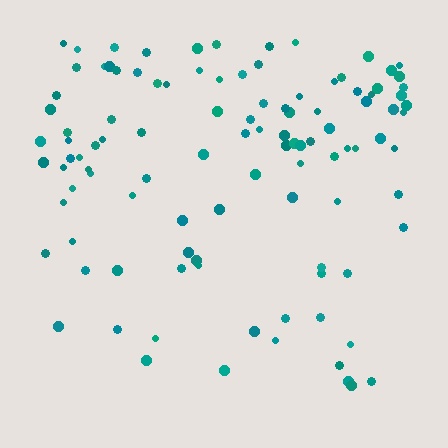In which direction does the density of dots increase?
From bottom to top, with the top side densest.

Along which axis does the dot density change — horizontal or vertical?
Vertical.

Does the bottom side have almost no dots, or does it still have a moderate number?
Still a moderate number, just noticeably fewer than the top.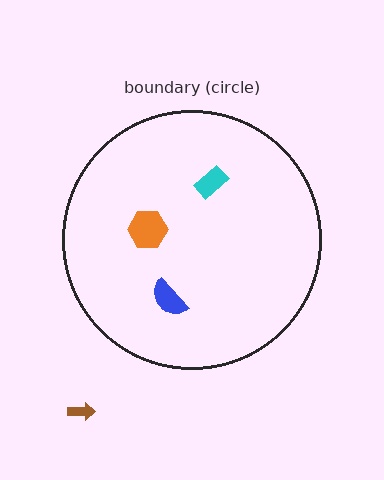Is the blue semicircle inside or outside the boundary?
Inside.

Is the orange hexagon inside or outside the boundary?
Inside.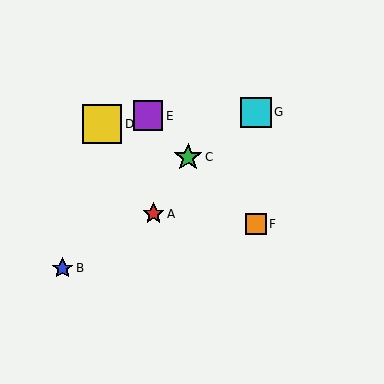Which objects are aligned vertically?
Objects F, G are aligned vertically.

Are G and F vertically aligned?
Yes, both are at x≈256.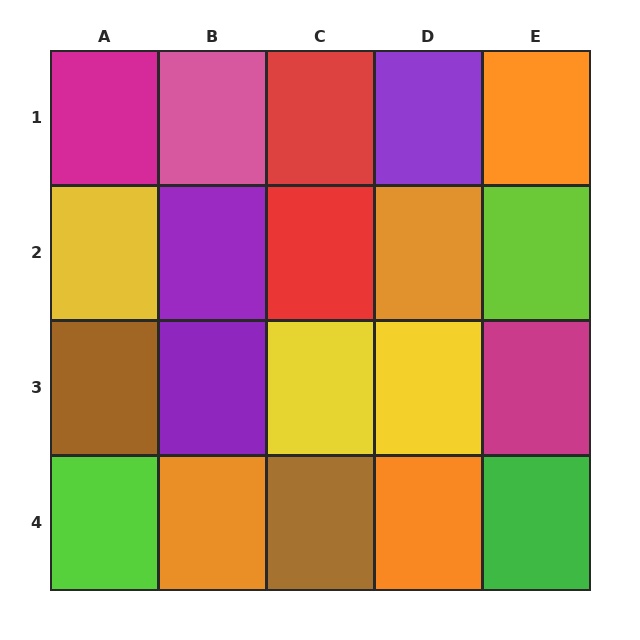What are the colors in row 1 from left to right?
Magenta, pink, red, purple, orange.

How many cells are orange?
4 cells are orange.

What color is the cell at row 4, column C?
Brown.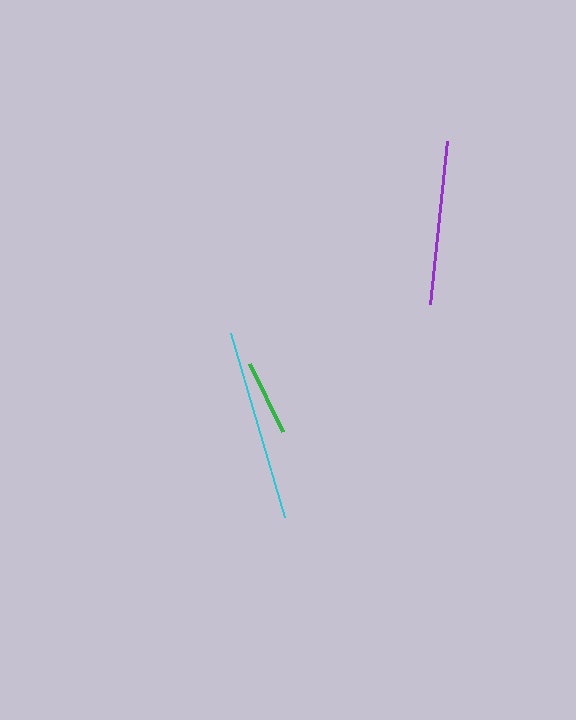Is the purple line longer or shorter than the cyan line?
The cyan line is longer than the purple line.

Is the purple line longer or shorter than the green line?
The purple line is longer than the green line.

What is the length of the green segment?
The green segment is approximately 75 pixels long.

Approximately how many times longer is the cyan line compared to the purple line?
The cyan line is approximately 1.2 times the length of the purple line.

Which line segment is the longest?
The cyan line is the longest at approximately 192 pixels.